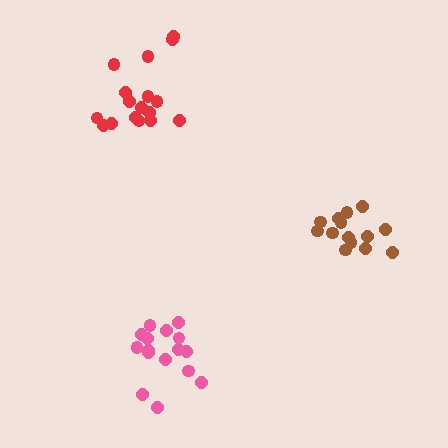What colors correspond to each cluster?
The clusters are colored: red, pink, brown.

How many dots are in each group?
Group 1: 17 dots, Group 2: 16 dots, Group 3: 14 dots (47 total).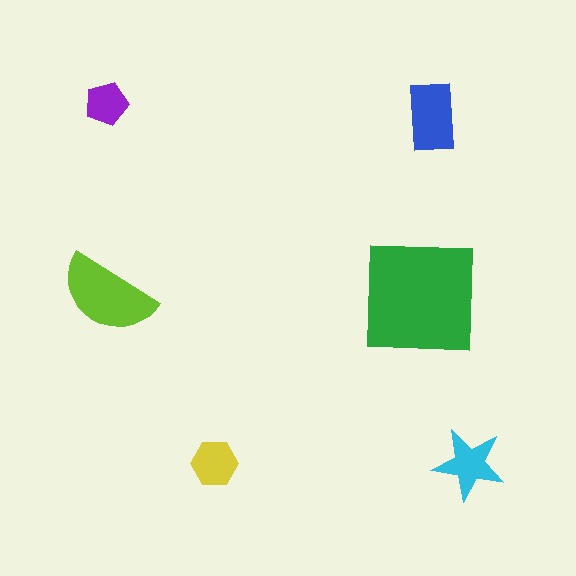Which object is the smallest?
The purple pentagon.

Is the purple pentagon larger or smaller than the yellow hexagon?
Smaller.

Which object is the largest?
The green square.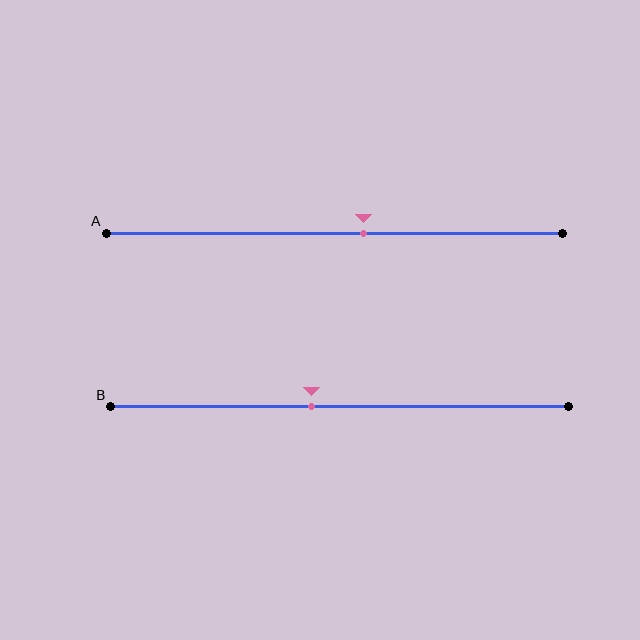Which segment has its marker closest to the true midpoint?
Segment B has its marker closest to the true midpoint.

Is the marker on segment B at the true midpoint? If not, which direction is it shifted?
No, the marker on segment B is shifted to the left by about 6% of the segment length.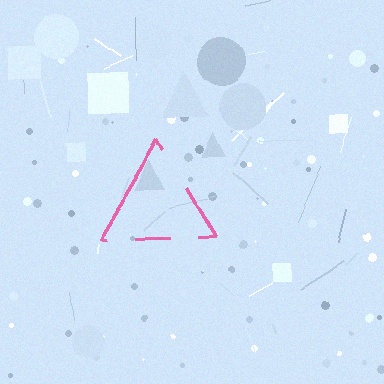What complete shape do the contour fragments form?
The contour fragments form a triangle.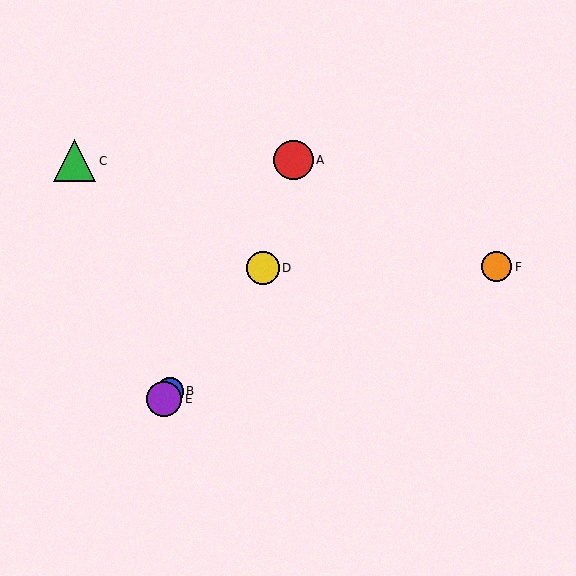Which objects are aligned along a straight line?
Objects B, D, E are aligned along a straight line.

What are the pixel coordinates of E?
Object E is at (164, 399).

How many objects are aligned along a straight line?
3 objects (B, D, E) are aligned along a straight line.